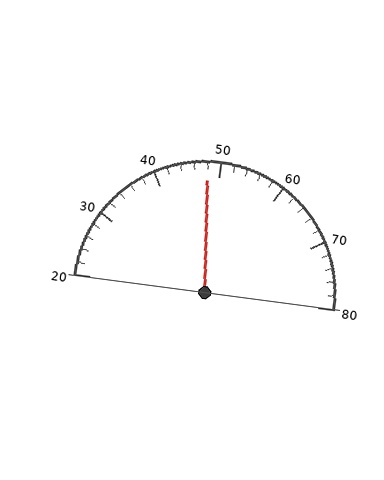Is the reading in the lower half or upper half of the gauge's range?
The reading is in the lower half of the range (20 to 80).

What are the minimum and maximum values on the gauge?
The gauge ranges from 20 to 80.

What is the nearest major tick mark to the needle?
The nearest major tick mark is 50.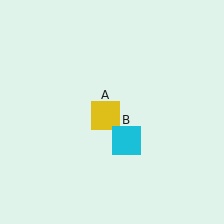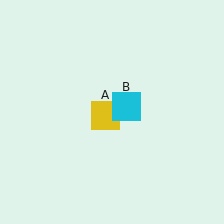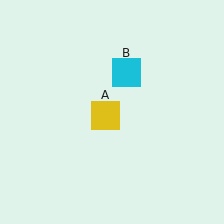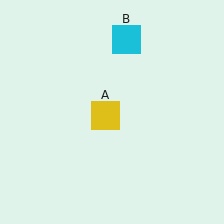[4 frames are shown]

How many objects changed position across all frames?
1 object changed position: cyan square (object B).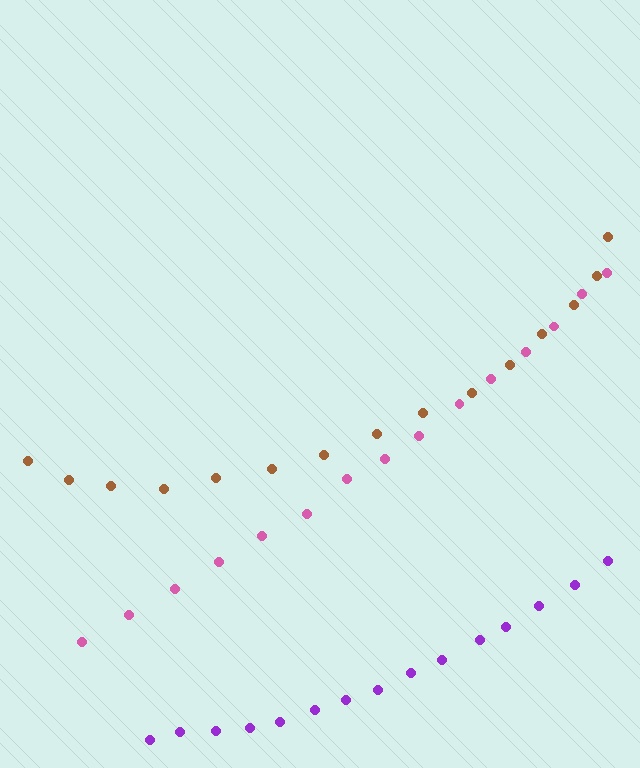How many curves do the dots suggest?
There are 3 distinct paths.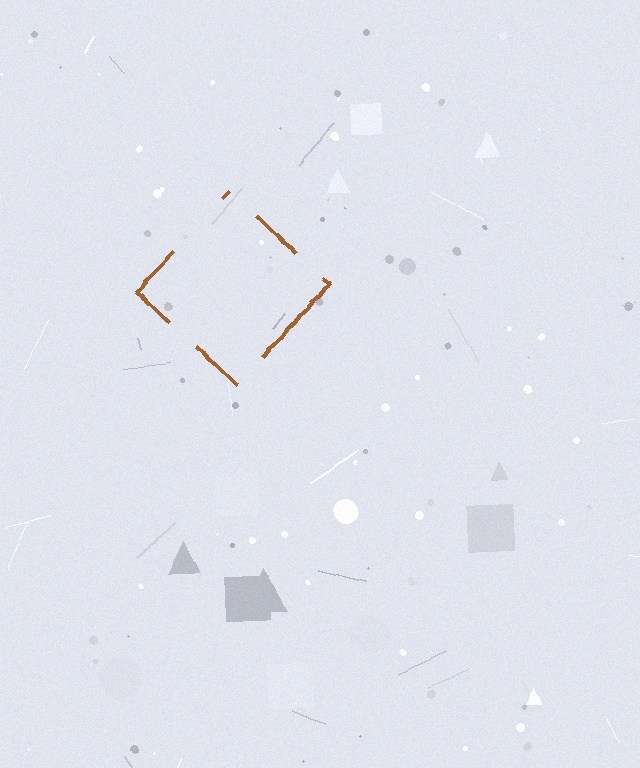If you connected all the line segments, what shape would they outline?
They would outline a diamond.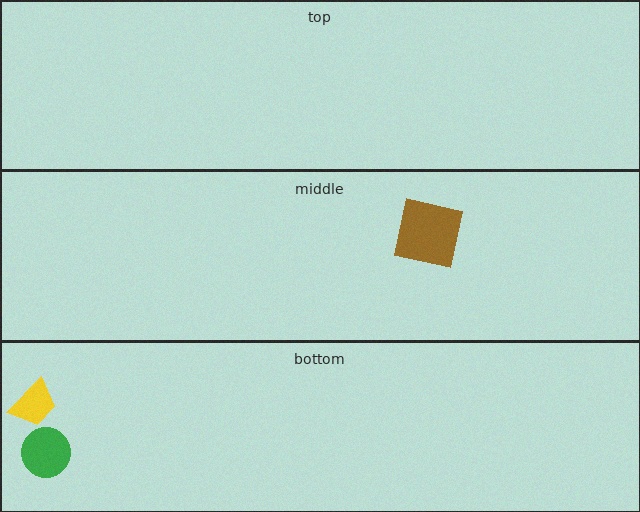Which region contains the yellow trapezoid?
The bottom region.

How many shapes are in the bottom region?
2.